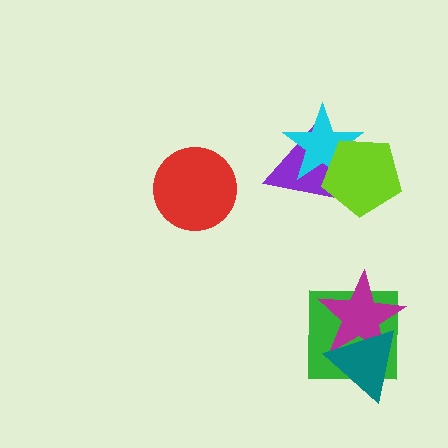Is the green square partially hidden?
Yes, it is partially covered by another shape.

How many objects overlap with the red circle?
0 objects overlap with the red circle.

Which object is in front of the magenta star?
The teal triangle is in front of the magenta star.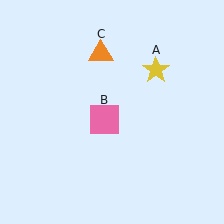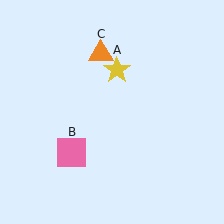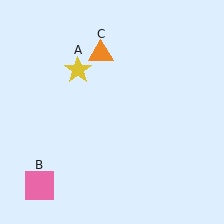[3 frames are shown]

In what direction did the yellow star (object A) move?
The yellow star (object A) moved left.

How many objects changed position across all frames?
2 objects changed position: yellow star (object A), pink square (object B).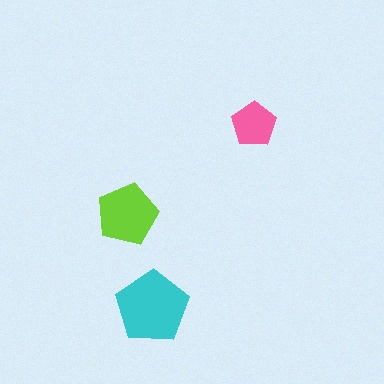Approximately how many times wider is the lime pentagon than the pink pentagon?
About 1.5 times wider.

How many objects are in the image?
There are 3 objects in the image.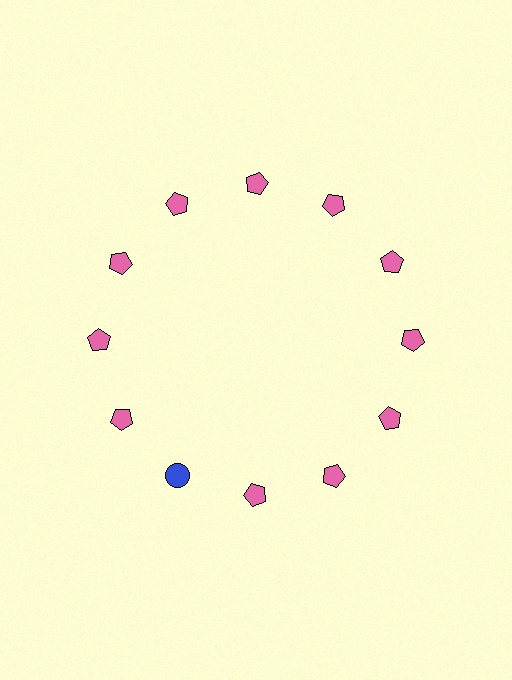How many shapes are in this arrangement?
There are 12 shapes arranged in a ring pattern.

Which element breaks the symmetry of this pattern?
The blue circle at roughly the 7 o'clock position breaks the symmetry. All other shapes are pink pentagons.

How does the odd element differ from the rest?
It differs in both color (blue instead of pink) and shape (circle instead of pentagon).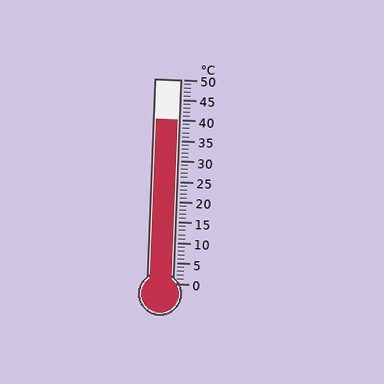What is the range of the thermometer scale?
The thermometer scale ranges from 0°C to 50°C.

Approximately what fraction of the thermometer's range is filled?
The thermometer is filled to approximately 80% of its range.